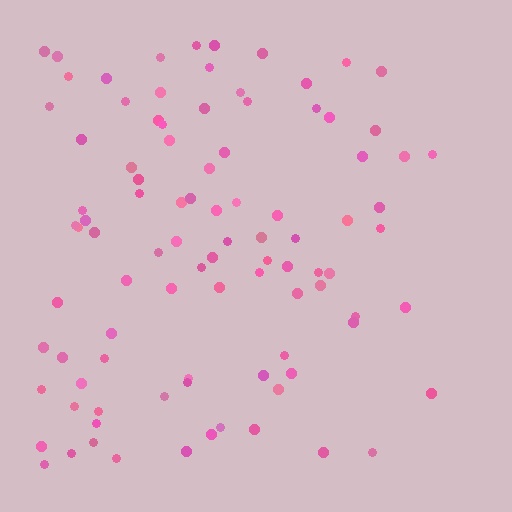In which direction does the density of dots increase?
From right to left, with the left side densest.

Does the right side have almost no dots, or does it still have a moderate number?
Still a moderate number, just noticeably fewer than the left.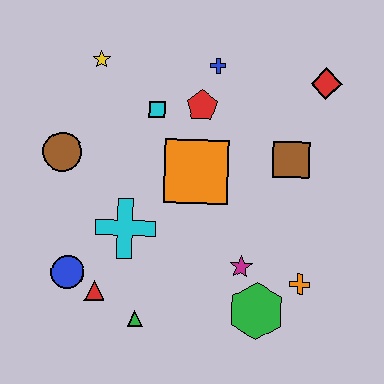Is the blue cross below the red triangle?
No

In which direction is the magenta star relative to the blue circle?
The magenta star is to the right of the blue circle.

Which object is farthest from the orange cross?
The yellow star is farthest from the orange cross.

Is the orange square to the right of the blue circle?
Yes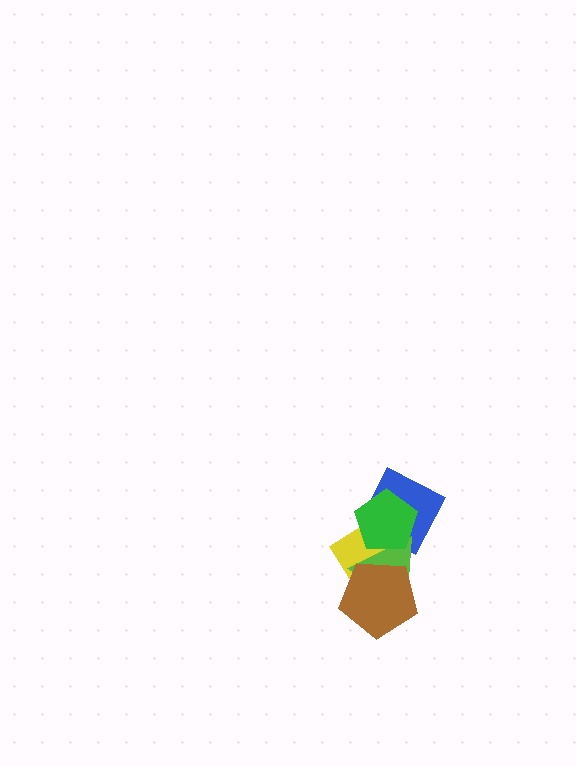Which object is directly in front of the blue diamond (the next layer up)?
The lime triangle is directly in front of the blue diamond.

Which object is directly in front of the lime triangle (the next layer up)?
The green pentagon is directly in front of the lime triangle.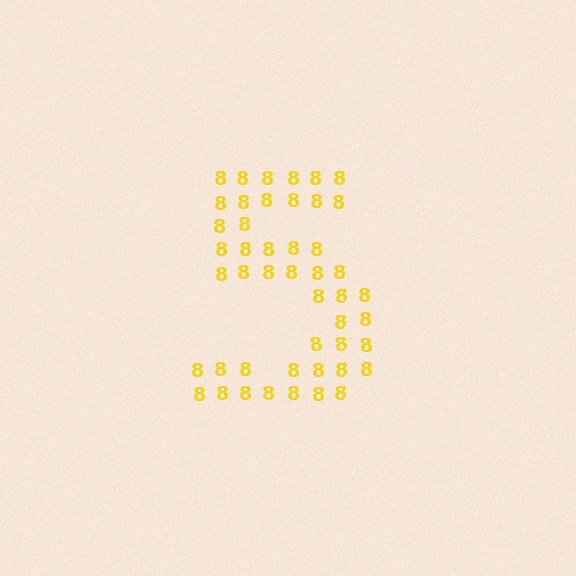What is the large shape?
The large shape is the digit 5.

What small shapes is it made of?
It is made of small digit 8's.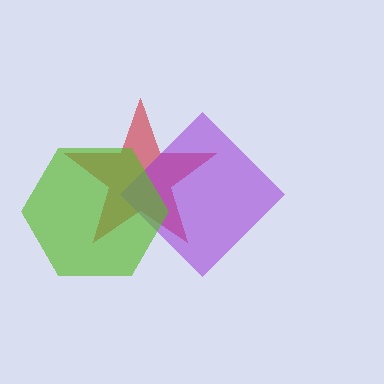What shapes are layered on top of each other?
The layered shapes are: a red star, a purple diamond, a lime hexagon.